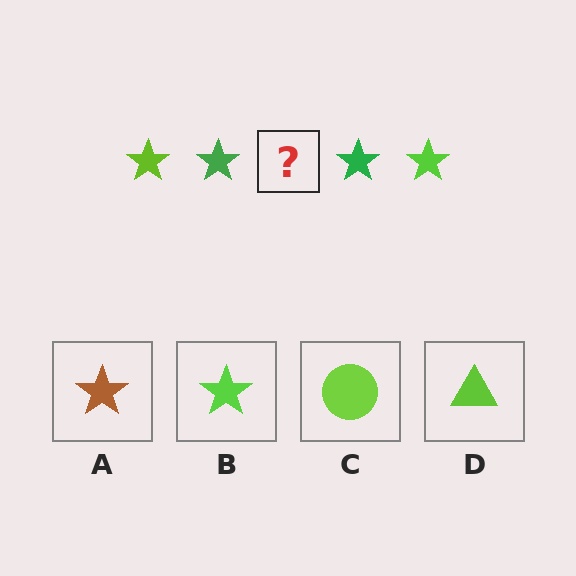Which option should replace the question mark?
Option B.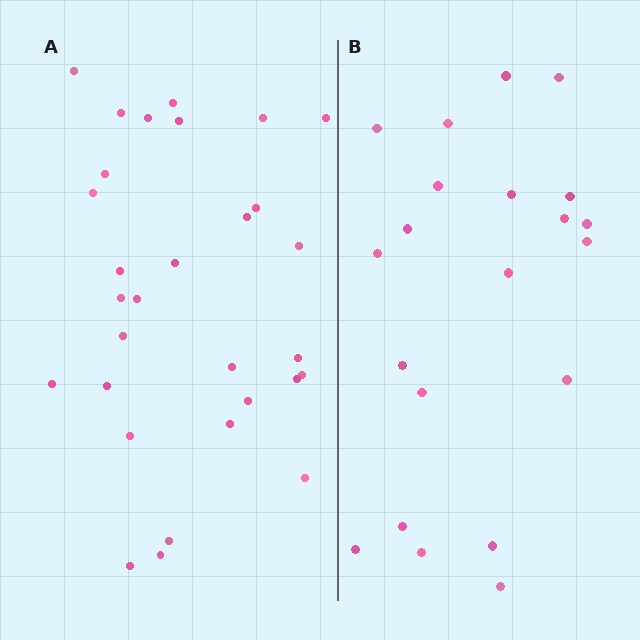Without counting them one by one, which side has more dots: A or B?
Region A (the left region) has more dots.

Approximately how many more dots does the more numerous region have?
Region A has roughly 8 or so more dots than region B.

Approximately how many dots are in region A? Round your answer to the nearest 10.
About 30 dots.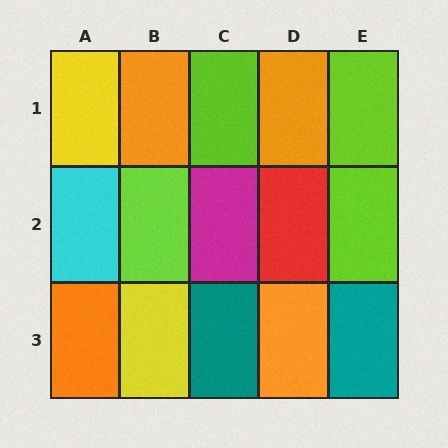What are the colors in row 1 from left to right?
Yellow, orange, lime, orange, lime.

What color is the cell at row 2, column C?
Magenta.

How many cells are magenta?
1 cell is magenta.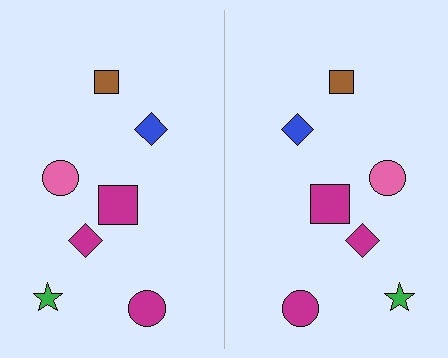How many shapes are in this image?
There are 14 shapes in this image.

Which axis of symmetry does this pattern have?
The pattern has a vertical axis of symmetry running through the center of the image.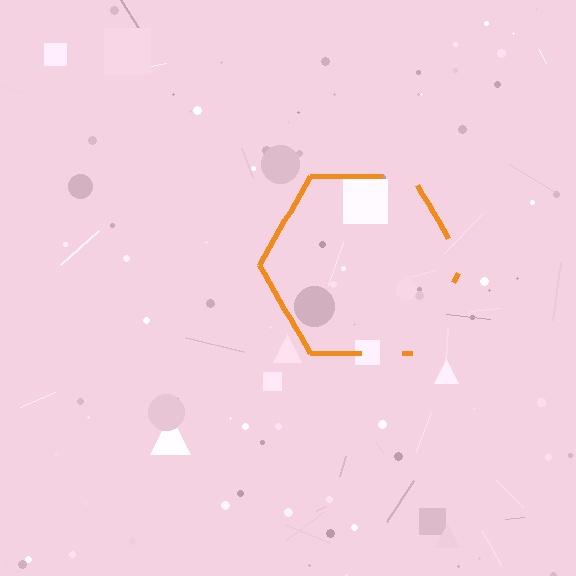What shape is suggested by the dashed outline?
The dashed outline suggests a hexagon.